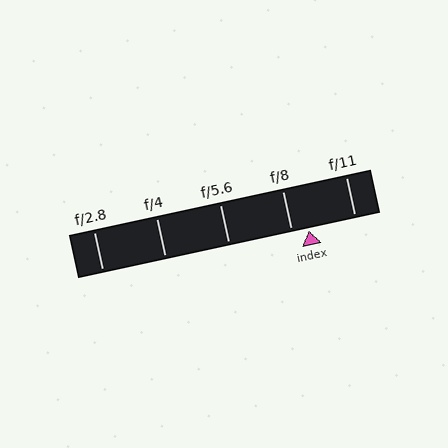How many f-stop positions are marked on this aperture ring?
There are 5 f-stop positions marked.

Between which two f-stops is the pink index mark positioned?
The index mark is between f/8 and f/11.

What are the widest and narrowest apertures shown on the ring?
The widest aperture shown is f/2.8 and the narrowest is f/11.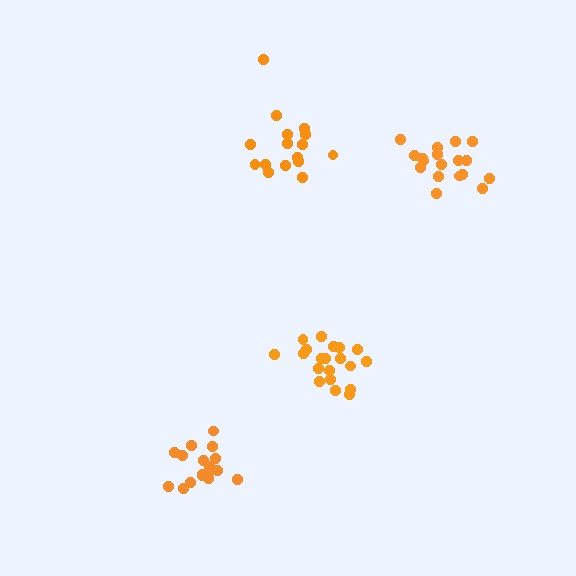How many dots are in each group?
Group 1: 17 dots, Group 2: 16 dots, Group 3: 20 dots, Group 4: 19 dots (72 total).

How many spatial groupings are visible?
There are 4 spatial groupings.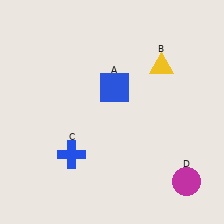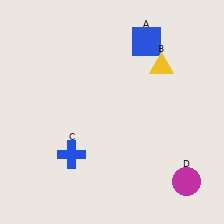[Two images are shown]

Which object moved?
The blue square (A) moved up.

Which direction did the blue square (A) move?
The blue square (A) moved up.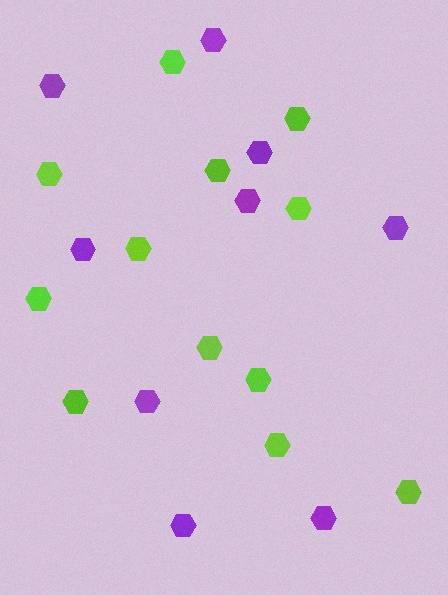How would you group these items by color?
There are 2 groups: one group of purple hexagons (9) and one group of lime hexagons (12).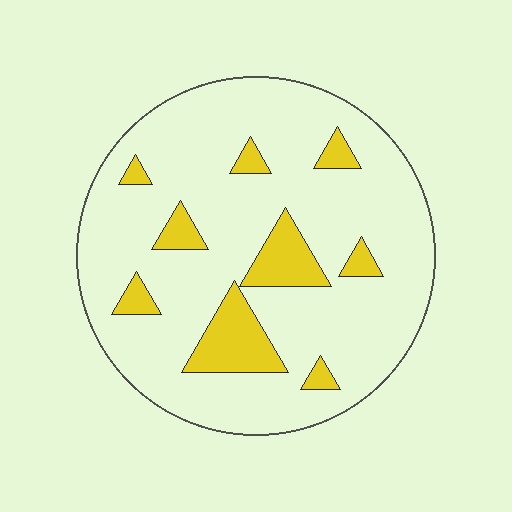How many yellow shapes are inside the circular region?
9.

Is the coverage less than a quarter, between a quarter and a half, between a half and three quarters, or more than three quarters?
Less than a quarter.